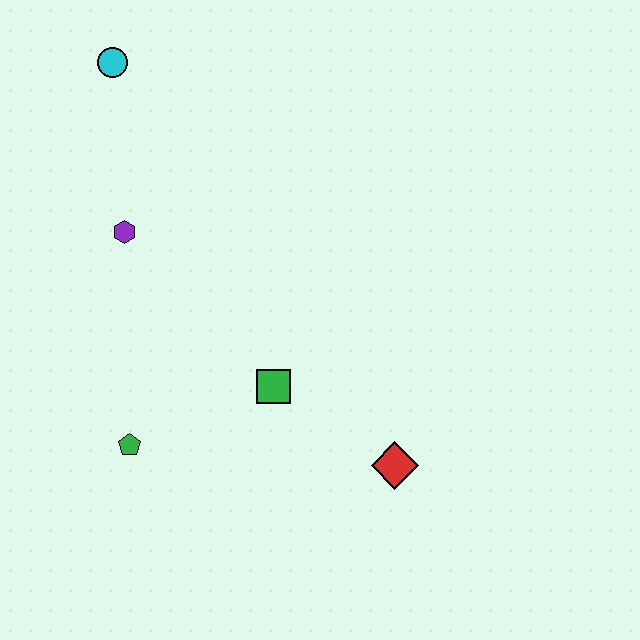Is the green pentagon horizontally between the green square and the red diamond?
No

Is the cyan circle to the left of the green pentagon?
Yes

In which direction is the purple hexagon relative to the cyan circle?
The purple hexagon is below the cyan circle.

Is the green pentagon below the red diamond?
No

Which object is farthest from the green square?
The cyan circle is farthest from the green square.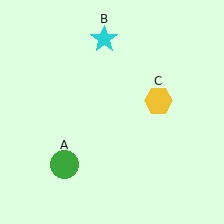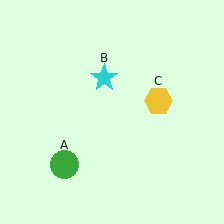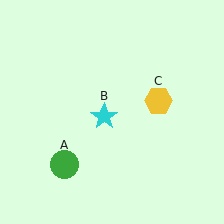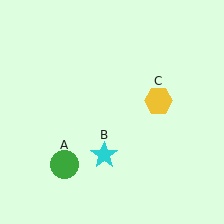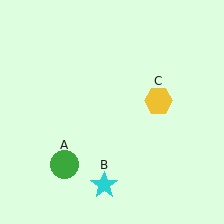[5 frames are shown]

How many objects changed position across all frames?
1 object changed position: cyan star (object B).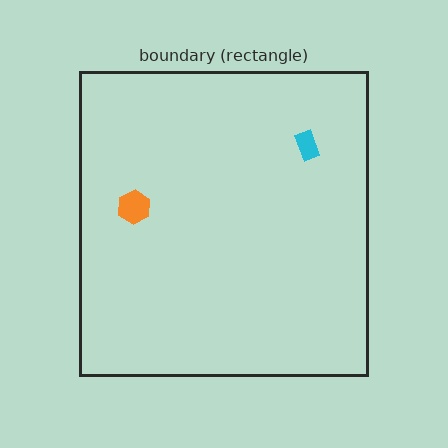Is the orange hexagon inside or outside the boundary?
Inside.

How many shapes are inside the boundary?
2 inside, 0 outside.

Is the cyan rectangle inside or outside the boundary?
Inside.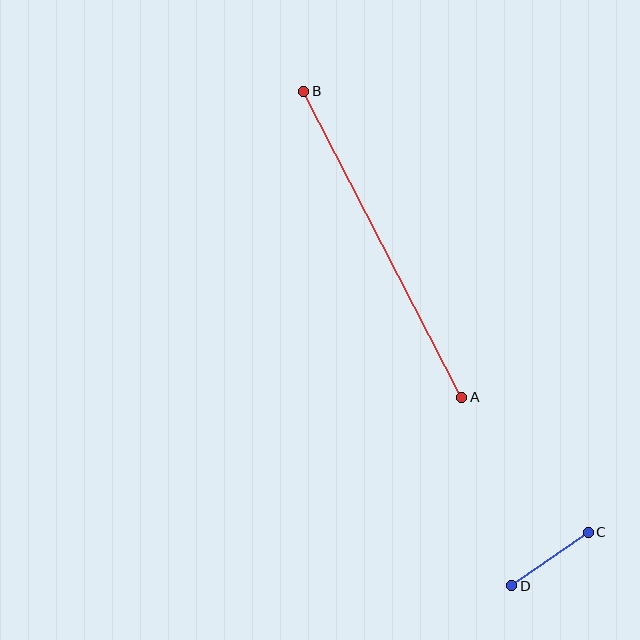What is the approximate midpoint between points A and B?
The midpoint is at approximately (383, 244) pixels.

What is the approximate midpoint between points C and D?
The midpoint is at approximately (550, 559) pixels.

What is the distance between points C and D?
The distance is approximately 93 pixels.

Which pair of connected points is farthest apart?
Points A and B are farthest apart.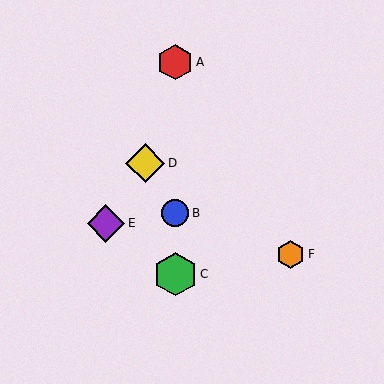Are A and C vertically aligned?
Yes, both are at x≈175.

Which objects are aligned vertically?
Objects A, B, C are aligned vertically.